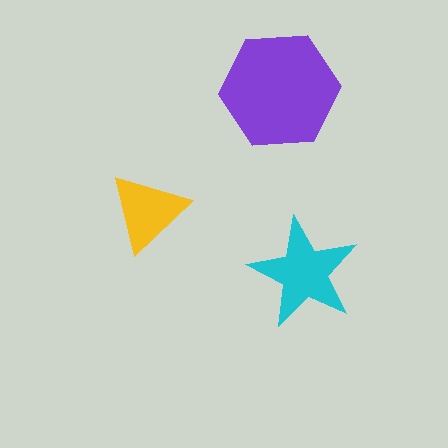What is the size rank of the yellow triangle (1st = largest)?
3rd.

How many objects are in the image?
There are 3 objects in the image.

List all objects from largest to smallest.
The purple hexagon, the cyan star, the yellow triangle.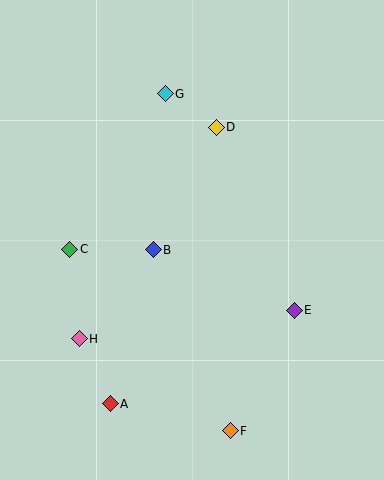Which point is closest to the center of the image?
Point B at (153, 250) is closest to the center.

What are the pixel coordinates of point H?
Point H is at (79, 339).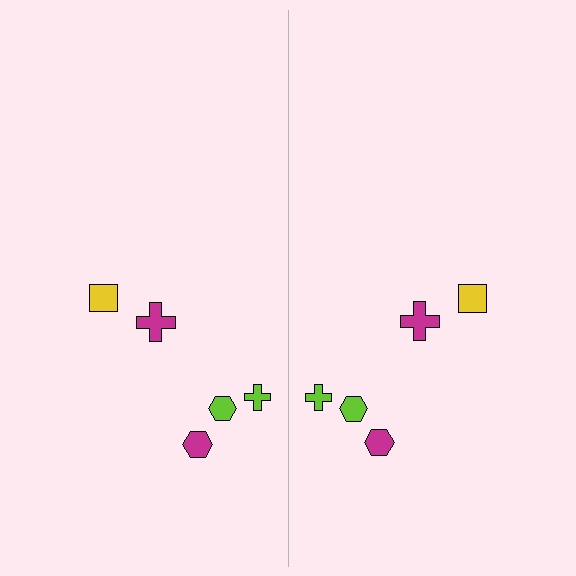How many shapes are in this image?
There are 10 shapes in this image.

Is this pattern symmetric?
Yes, this pattern has bilateral (reflection) symmetry.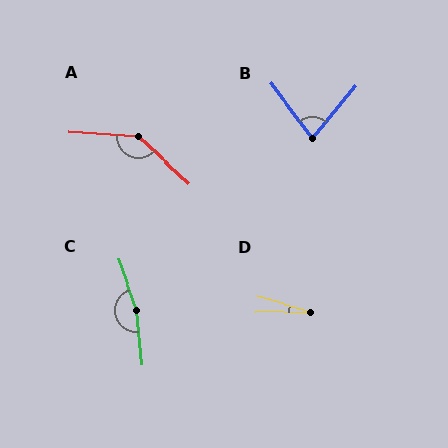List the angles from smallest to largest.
D (17°), B (77°), A (142°), C (167°).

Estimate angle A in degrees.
Approximately 142 degrees.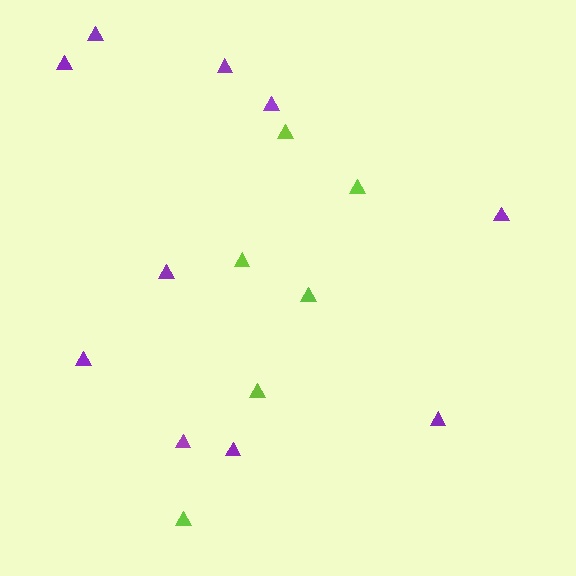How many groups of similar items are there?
There are 2 groups: one group of lime triangles (6) and one group of purple triangles (10).